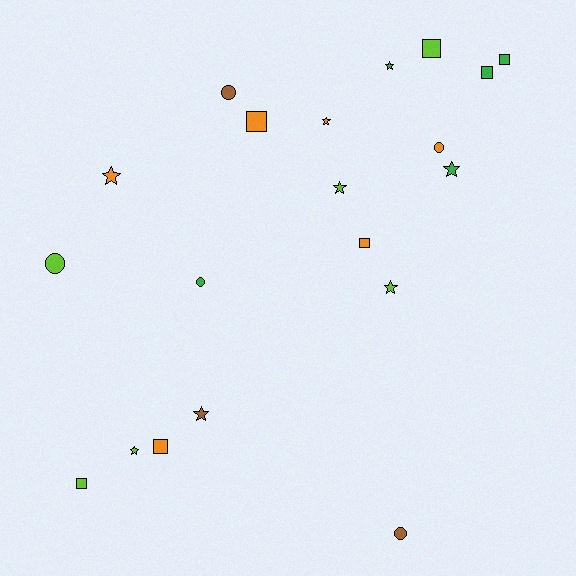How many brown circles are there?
There are 2 brown circles.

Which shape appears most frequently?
Star, with 8 objects.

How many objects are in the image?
There are 20 objects.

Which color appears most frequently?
Lime, with 6 objects.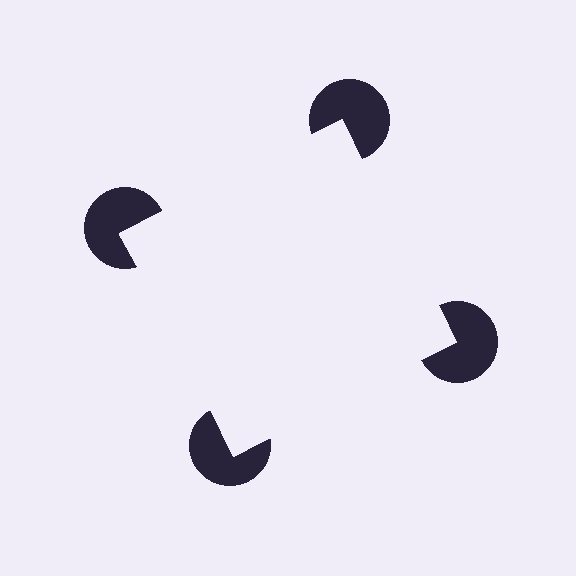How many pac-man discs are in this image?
There are 4 — one at each vertex of the illusory square.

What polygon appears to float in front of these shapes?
An illusory square — its edges are inferred from the aligned wedge cuts in the pac-man discs, not physically drawn.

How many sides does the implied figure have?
4 sides.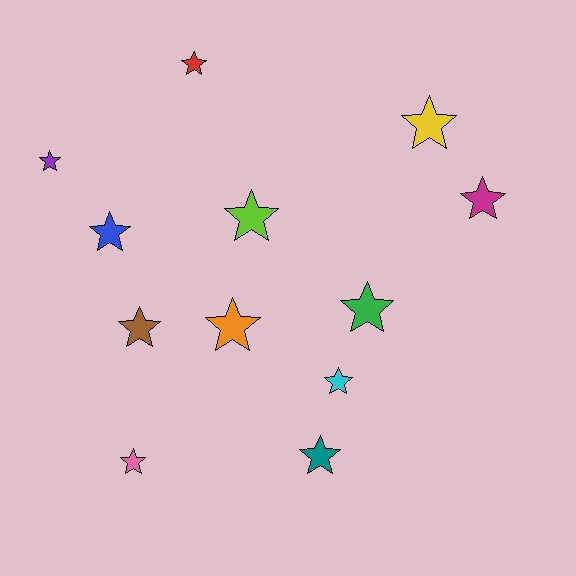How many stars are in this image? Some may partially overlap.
There are 12 stars.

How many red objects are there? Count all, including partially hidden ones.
There is 1 red object.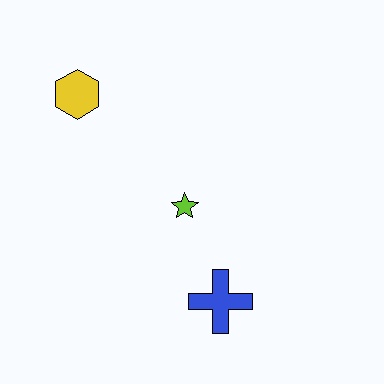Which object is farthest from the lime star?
The yellow hexagon is farthest from the lime star.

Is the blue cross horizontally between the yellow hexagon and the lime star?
No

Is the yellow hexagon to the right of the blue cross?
No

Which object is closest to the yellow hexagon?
The lime star is closest to the yellow hexagon.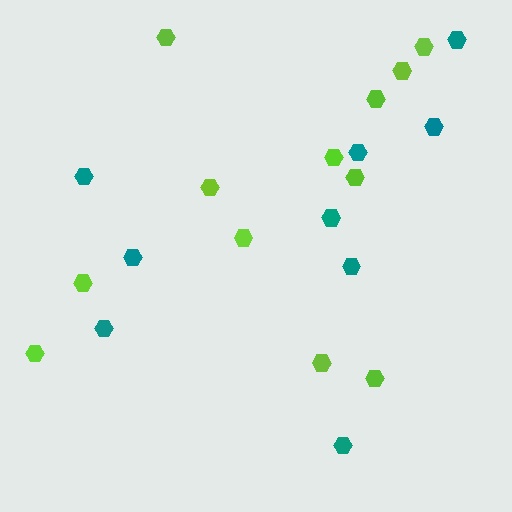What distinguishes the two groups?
There are 2 groups: one group of lime hexagons (12) and one group of teal hexagons (9).